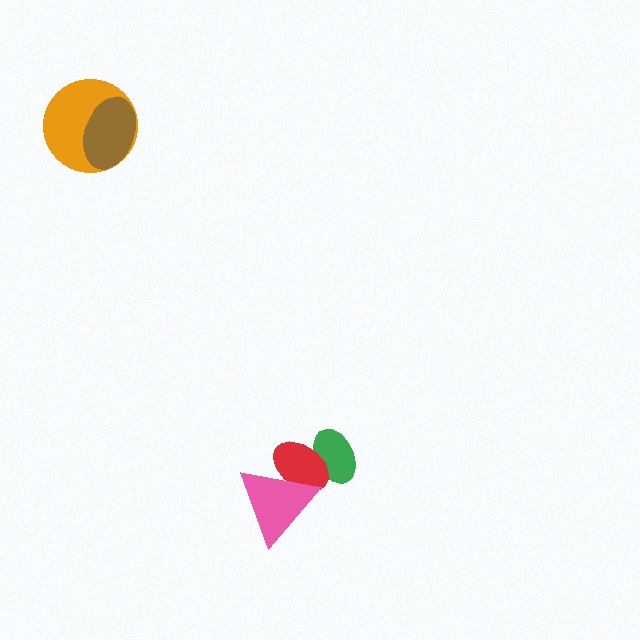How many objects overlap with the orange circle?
1 object overlaps with the orange circle.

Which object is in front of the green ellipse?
The red ellipse is in front of the green ellipse.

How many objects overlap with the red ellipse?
2 objects overlap with the red ellipse.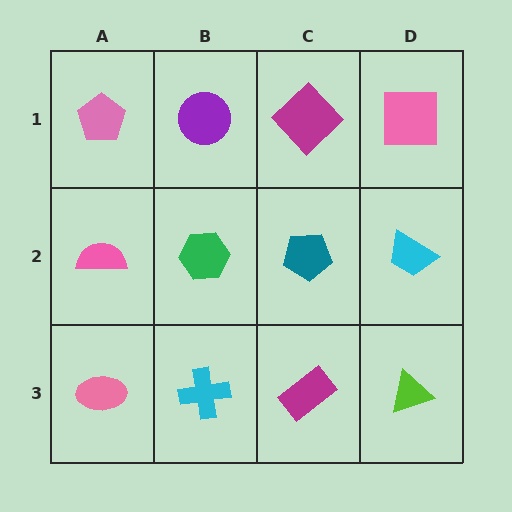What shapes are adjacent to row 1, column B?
A green hexagon (row 2, column B), a pink pentagon (row 1, column A), a magenta diamond (row 1, column C).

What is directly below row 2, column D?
A lime triangle.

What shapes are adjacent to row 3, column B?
A green hexagon (row 2, column B), a pink ellipse (row 3, column A), a magenta rectangle (row 3, column C).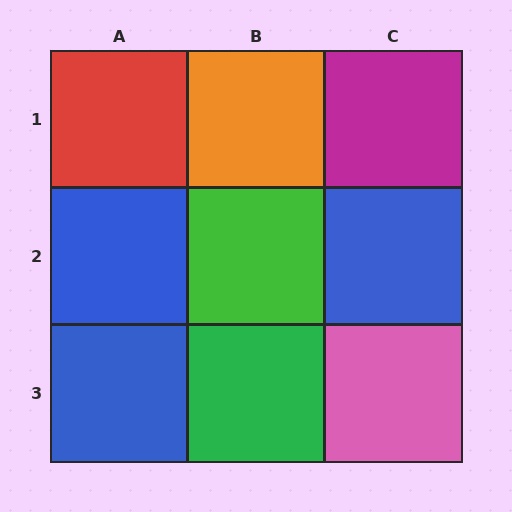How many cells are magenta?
1 cell is magenta.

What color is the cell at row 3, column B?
Green.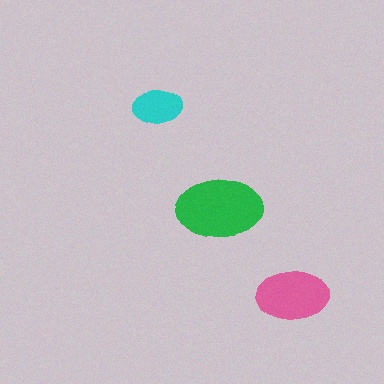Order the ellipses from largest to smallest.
the green one, the pink one, the cyan one.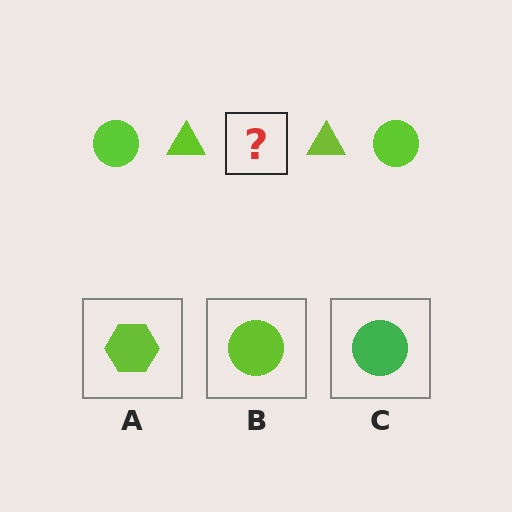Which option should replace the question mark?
Option B.